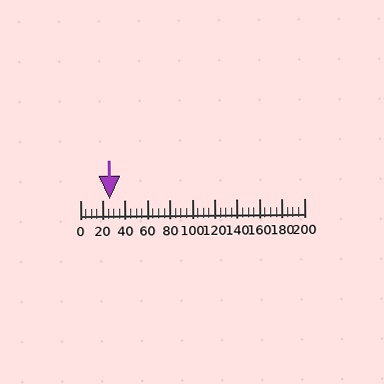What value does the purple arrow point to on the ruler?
The purple arrow points to approximately 26.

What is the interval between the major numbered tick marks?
The major tick marks are spaced 20 units apart.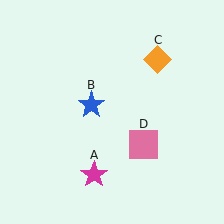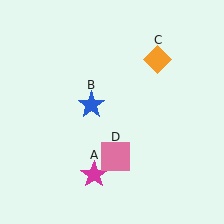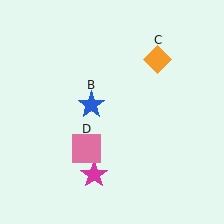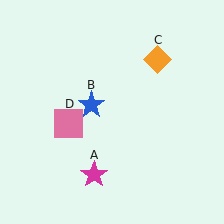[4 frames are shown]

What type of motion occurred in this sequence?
The pink square (object D) rotated clockwise around the center of the scene.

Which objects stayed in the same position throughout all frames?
Magenta star (object A) and blue star (object B) and orange diamond (object C) remained stationary.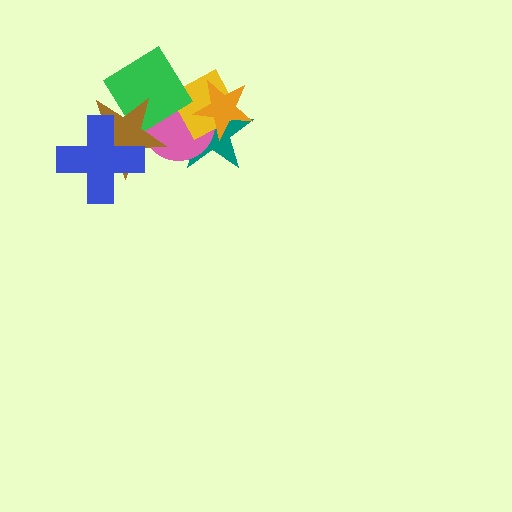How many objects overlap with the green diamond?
4 objects overlap with the green diamond.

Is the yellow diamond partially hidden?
Yes, it is partially covered by another shape.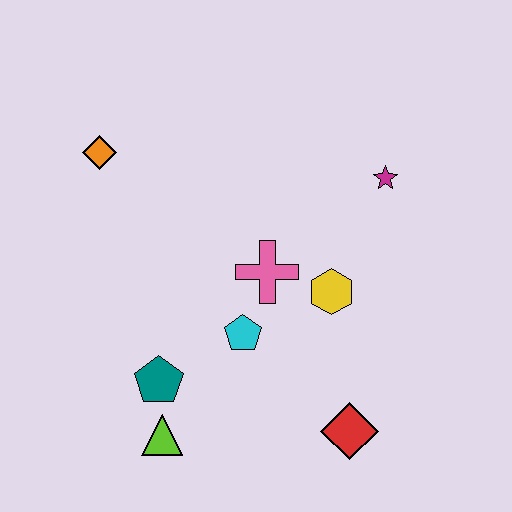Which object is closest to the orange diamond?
The pink cross is closest to the orange diamond.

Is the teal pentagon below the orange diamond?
Yes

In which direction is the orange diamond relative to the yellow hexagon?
The orange diamond is to the left of the yellow hexagon.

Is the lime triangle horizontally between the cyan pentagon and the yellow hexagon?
No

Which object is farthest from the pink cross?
The orange diamond is farthest from the pink cross.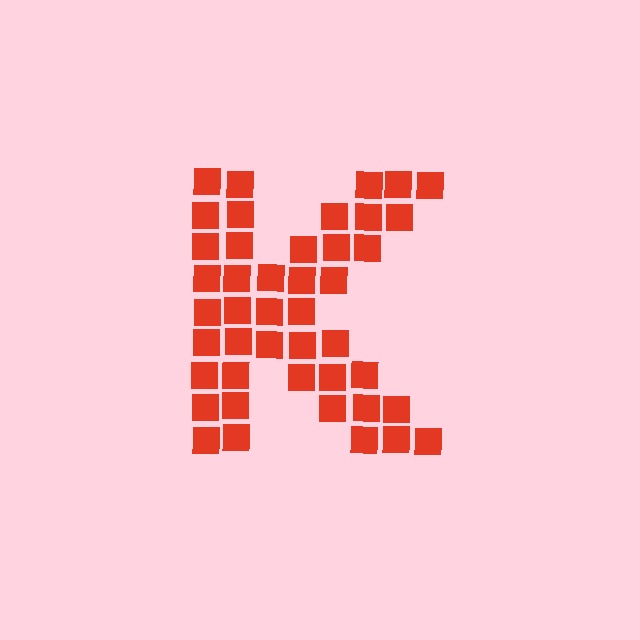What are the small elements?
The small elements are squares.